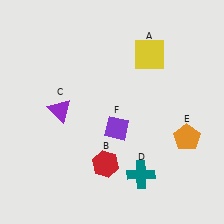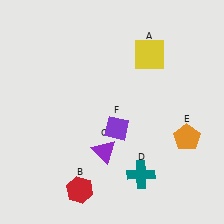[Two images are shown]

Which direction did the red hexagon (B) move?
The red hexagon (B) moved down.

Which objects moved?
The objects that moved are: the red hexagon (B), the purple triangle (C).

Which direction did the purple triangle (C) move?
The purple triangle (C) moved right.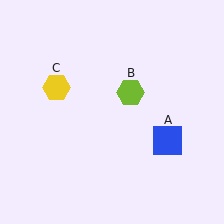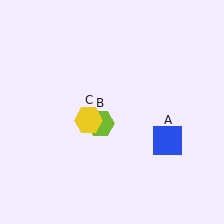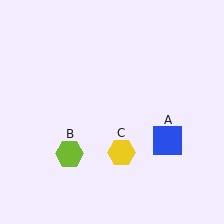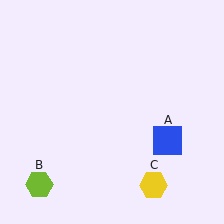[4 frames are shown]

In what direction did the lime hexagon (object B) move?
The lime hexagon (object B) moved down and to the left.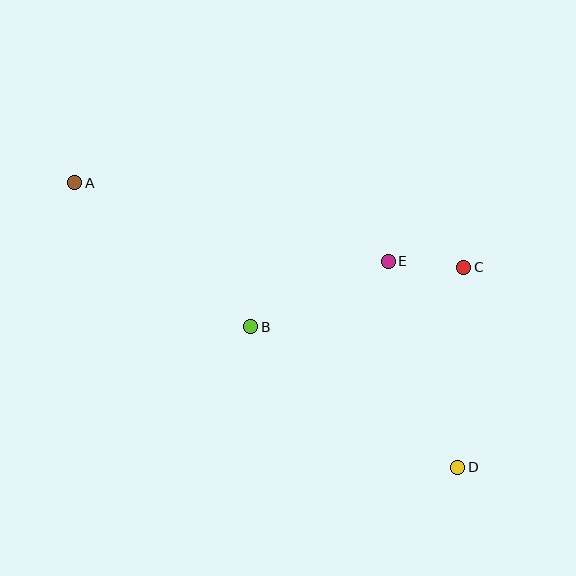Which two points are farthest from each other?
Points A and D are farthest from each other.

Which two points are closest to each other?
Points C and E are closest to each other.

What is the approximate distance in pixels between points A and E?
The distance between A and E is approximately 324 pixels.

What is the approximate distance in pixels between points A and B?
The distance between A and B is approximately 228 pixels.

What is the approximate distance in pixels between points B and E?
The distance between B and E is approximately 152 pixels.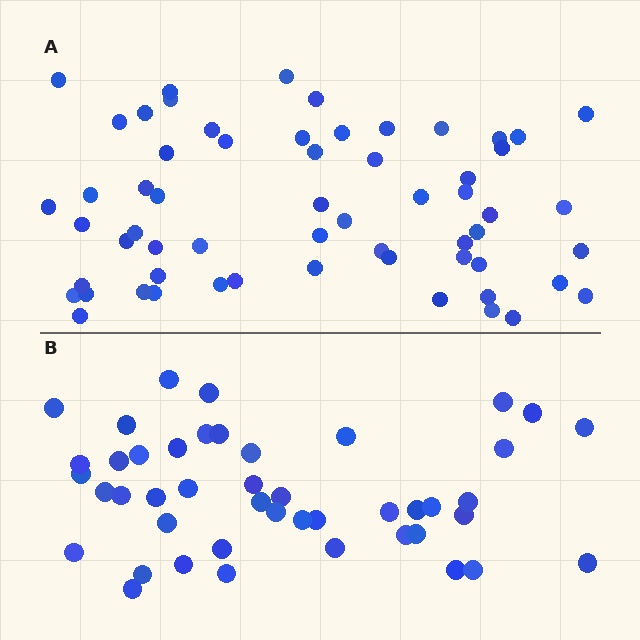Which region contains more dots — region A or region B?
Region A (the top region) has more dots.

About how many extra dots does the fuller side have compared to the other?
Region A has approximately 15 more dots than region B.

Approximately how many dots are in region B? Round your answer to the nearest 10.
About 40 dots. (The exact count is 45, which rounds to 40.)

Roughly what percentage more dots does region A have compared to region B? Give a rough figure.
About 35% more.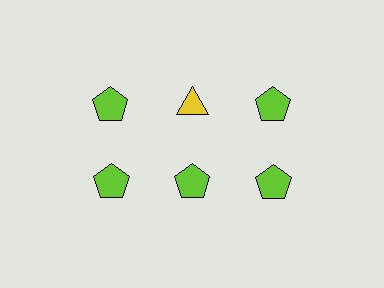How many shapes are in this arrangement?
There are 6 shapes arranged in a grid pattern.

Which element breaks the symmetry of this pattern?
The yellow triangle in the top row, second from left column breaks the symmetry. All other shapes are lime pentagons.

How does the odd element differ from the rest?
It differs in both color (yellow instead of lime) and shape (triangle instead of pentagon).